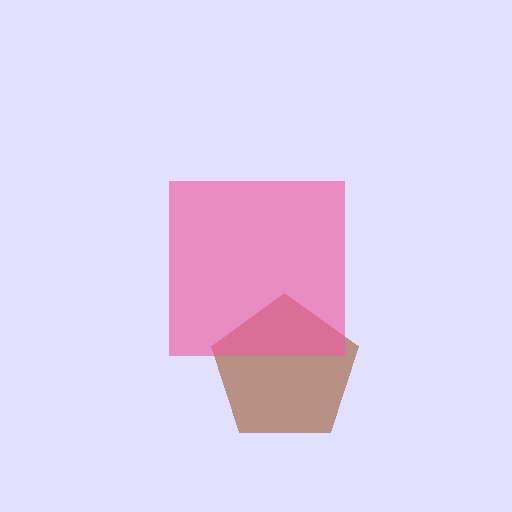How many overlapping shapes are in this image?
There are 2 overlapping shapes in the image.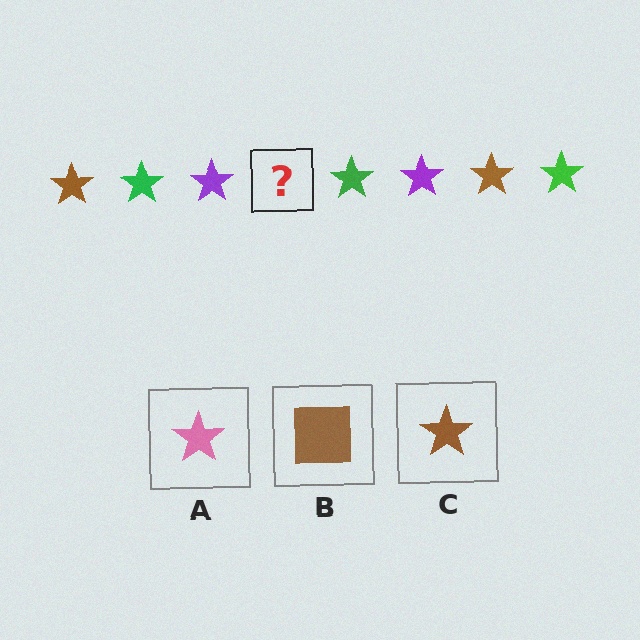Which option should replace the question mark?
Option C.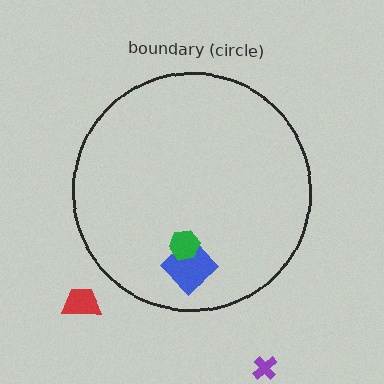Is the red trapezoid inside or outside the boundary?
Outside.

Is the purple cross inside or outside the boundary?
Outside.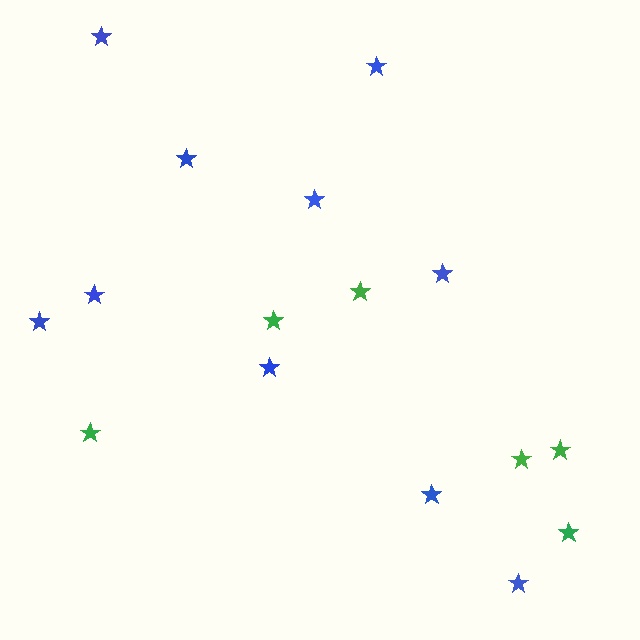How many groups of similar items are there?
There are 2 groups: one group of green stars (6) and one group of blue stars (10).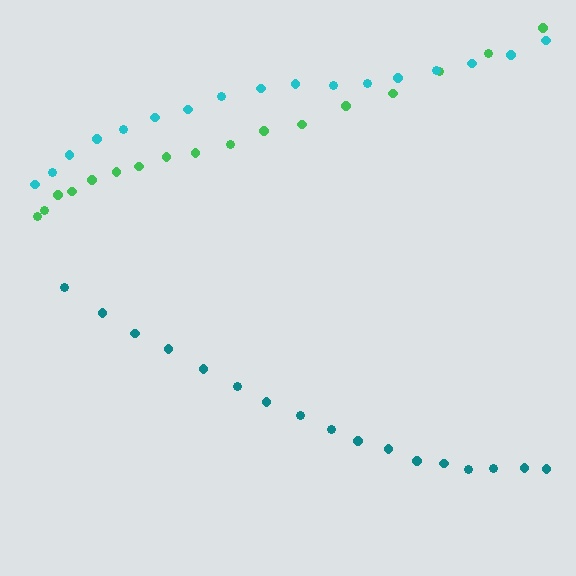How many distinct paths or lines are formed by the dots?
There are 3 distinct paths.